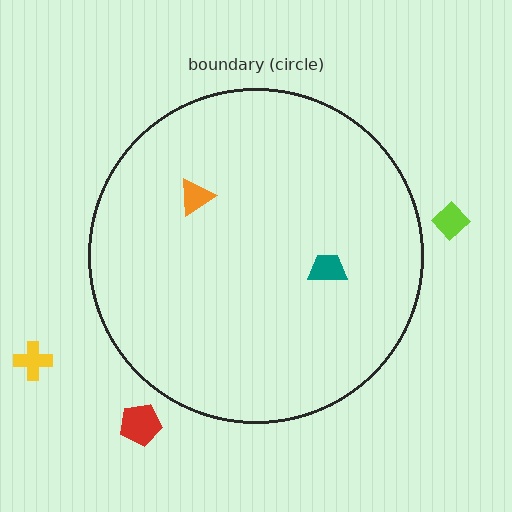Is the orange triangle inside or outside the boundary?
Inside.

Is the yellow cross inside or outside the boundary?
Outside.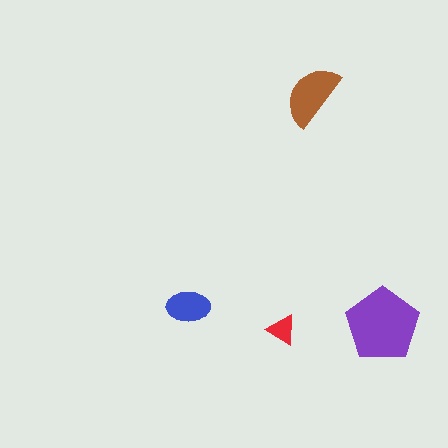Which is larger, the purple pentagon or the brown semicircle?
The purple pentagon.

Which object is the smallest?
The red triangle.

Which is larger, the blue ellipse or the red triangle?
The blue ellipse.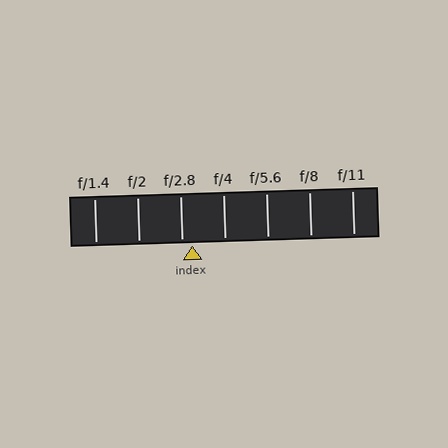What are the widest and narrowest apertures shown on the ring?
The widest aperture shown is f/1.4 and the narrowest is f/11.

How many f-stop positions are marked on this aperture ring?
There are 7 f-stop positions marked.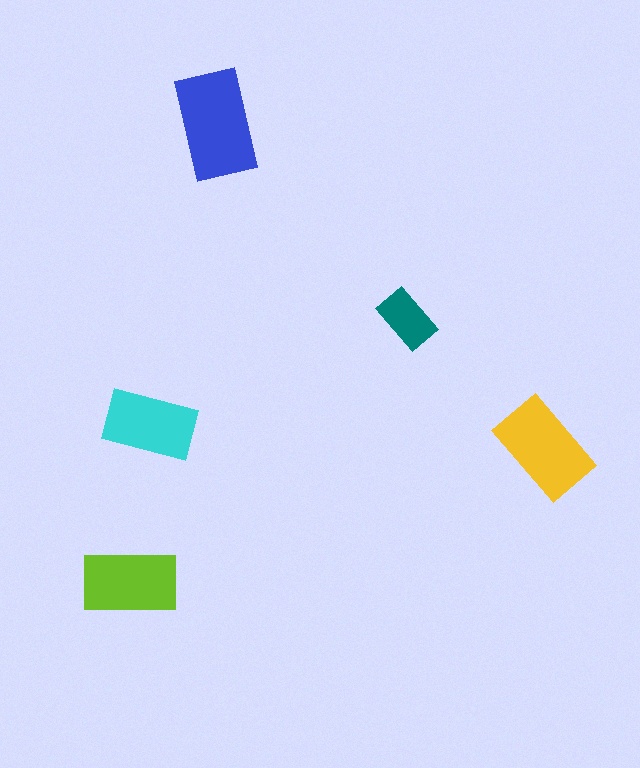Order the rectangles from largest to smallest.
the blue one, the yellow one, the lime one, the cyan one, the teal one.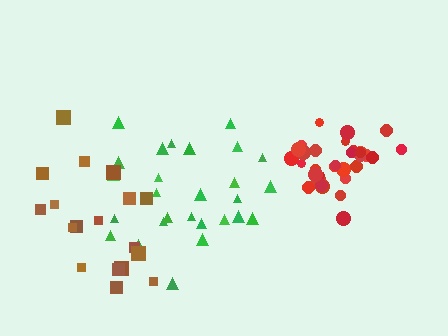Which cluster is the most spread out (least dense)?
Green.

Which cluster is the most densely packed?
Red.